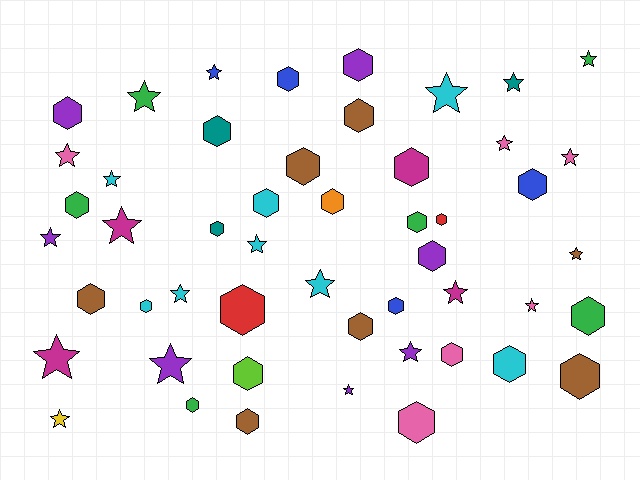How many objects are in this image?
There are 50 objects.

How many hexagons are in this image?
There are 28 hexagons.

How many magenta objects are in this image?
There are 4 magenta objects.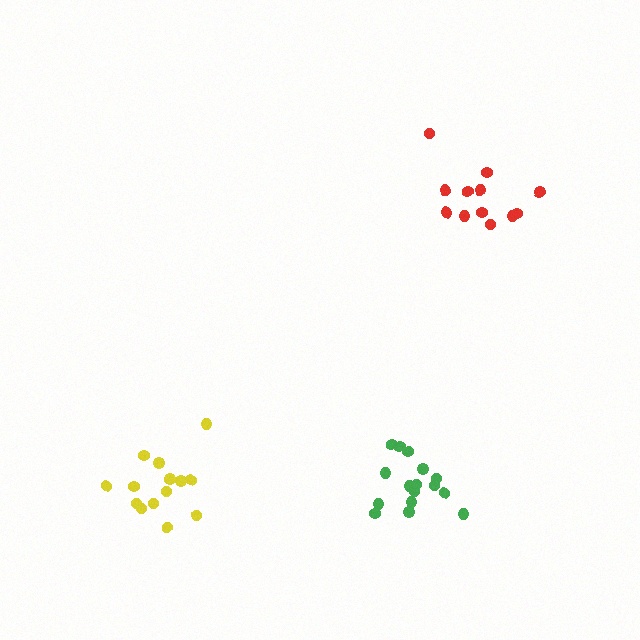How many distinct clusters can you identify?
There are 3 distinct clusters.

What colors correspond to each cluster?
The clusters are colored: yellow, green, red.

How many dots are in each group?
Group 1: 15 dots, Group 2: 17 dots, Group 3: 12 dots (44 total).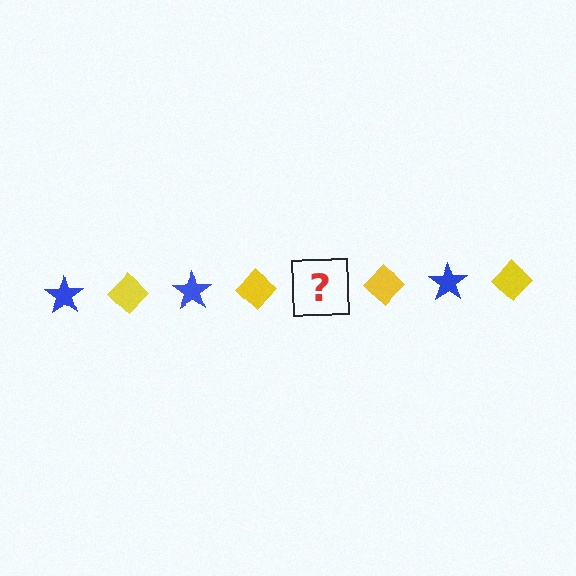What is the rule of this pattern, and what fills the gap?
The rule is that the pattern alternates between blue star and yellow diamond. The gap should be filled with a blue star.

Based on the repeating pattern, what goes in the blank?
The blank should be a blue star.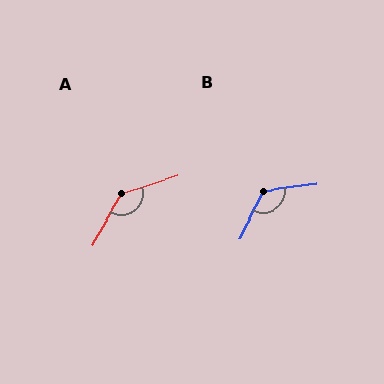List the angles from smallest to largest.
B (125°), A (138°).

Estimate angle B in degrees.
Approximately 125 degrees.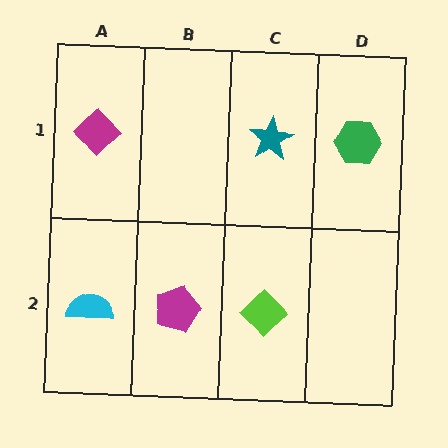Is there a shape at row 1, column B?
No, that cell is empty.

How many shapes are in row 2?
3 shapes.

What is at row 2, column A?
A cyan semicircle.